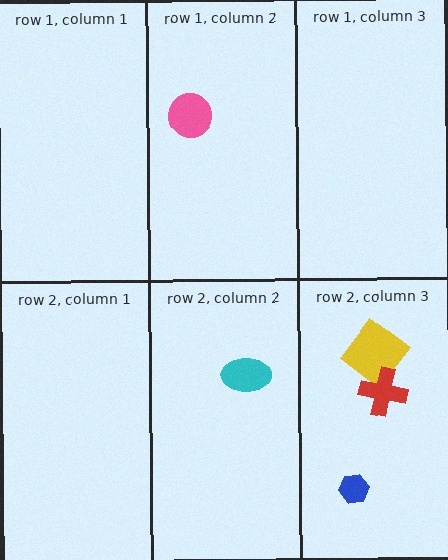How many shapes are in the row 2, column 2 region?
1.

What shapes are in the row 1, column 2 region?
The pink circle.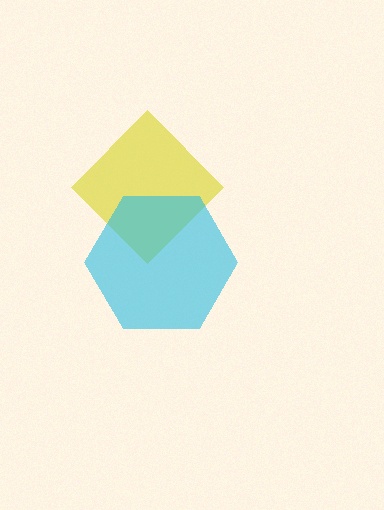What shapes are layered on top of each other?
The layered shapes are: a yellow diamond, a cyan hexagon.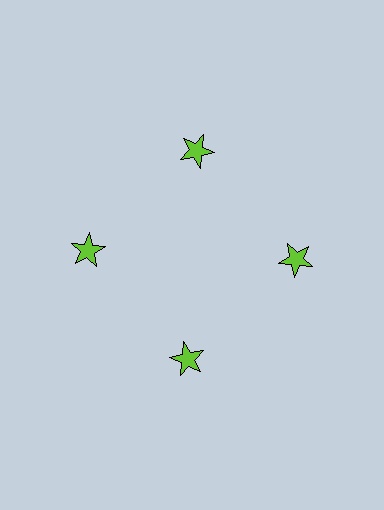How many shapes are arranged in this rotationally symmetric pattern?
There are 4 shapes, arranged in 4 groups of 1.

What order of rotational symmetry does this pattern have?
This pattern has 4-fold rotational symmetry.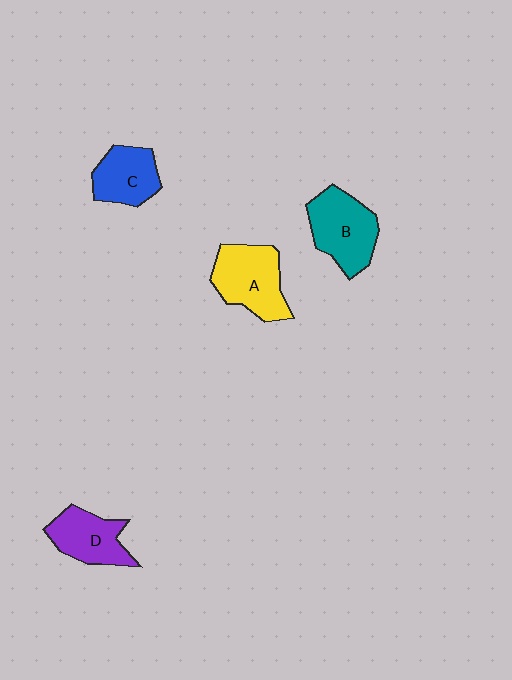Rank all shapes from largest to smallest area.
From largest to smallest: A (yellow), B (teal), D (purple), C (blue).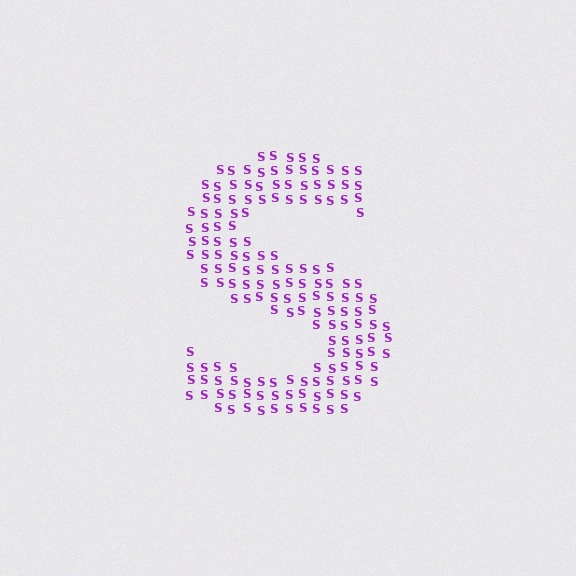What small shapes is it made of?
It is made of small letter S's.